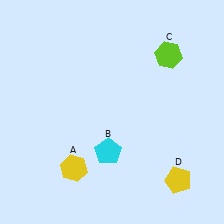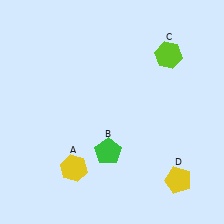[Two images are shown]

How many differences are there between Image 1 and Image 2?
There is 1 difference between the two images.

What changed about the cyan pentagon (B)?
In Image 1, B is cyan. In Image 2, it changed to green.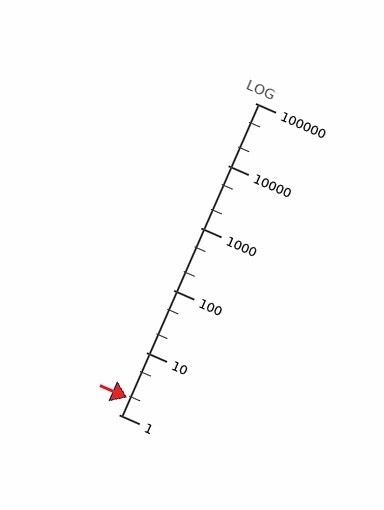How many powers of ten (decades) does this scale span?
The scale spans 5 decades, from 1 to 100000.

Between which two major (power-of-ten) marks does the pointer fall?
The pointer is between 1 and 10.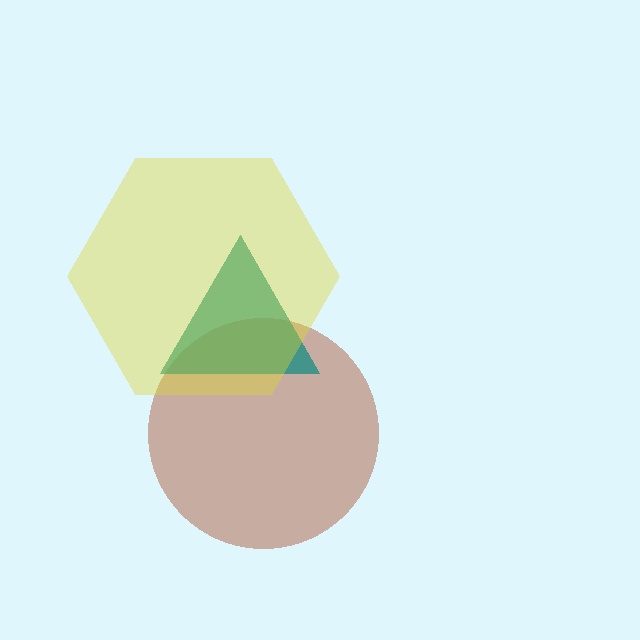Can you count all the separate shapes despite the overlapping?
Yes, there are 3 separate shapes.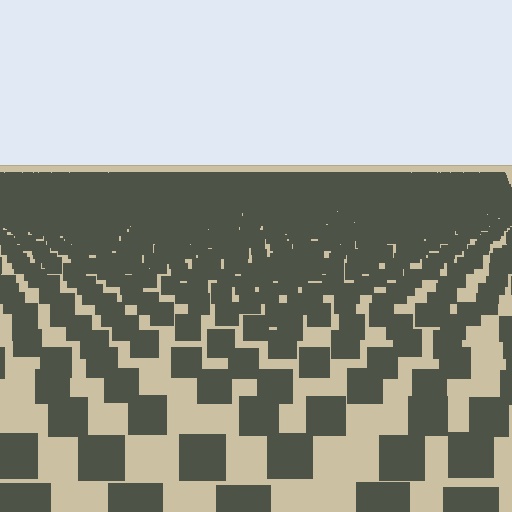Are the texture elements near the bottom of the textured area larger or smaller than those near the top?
Larger. Near the bottom, elements are closer to the viewer and appear at a bigger on-screen size.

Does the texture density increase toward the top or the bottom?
Density increases toward the top.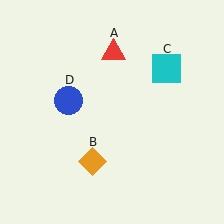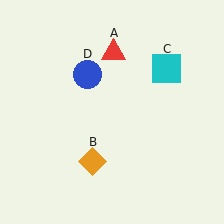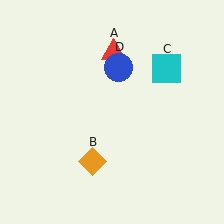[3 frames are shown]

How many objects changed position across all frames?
1 object changed position: blue circle (object D).